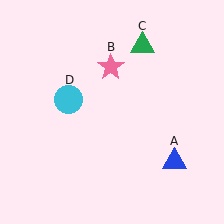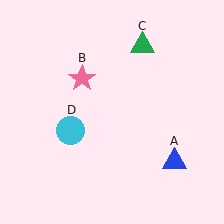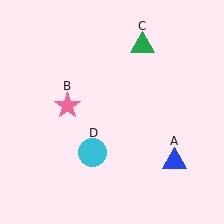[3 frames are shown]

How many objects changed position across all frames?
2 objects changed position: pink star (object B), cyan circle (object D).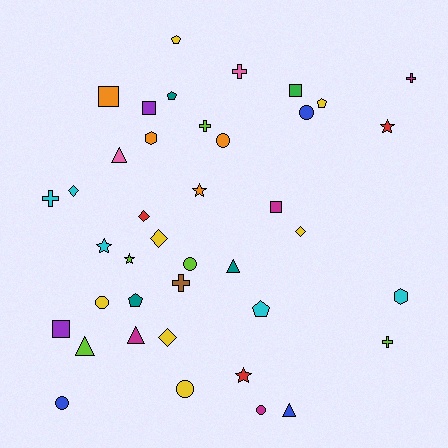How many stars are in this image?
There are 5 stars.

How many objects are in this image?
There are 40 objects.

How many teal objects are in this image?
There are 3 teal objects.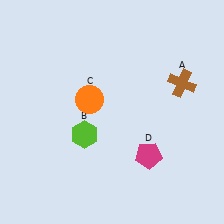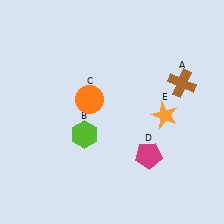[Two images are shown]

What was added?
An orange star (E) was added in Image 2.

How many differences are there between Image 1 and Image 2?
There is 1 difference between the two images.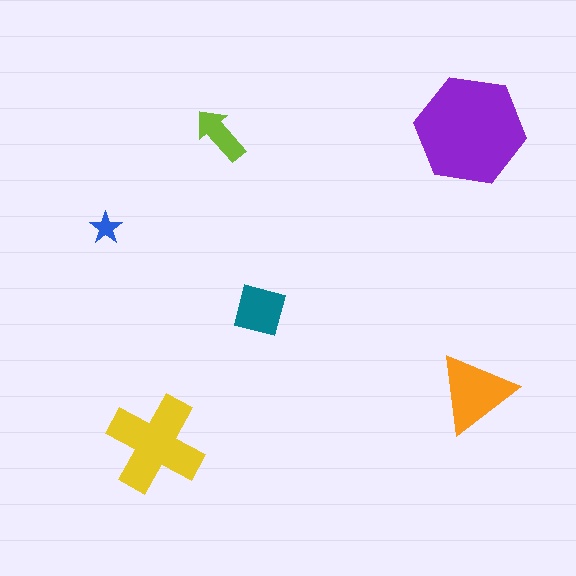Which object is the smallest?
The blue star.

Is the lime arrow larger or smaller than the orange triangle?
Smaller.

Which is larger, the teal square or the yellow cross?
The yellow cross.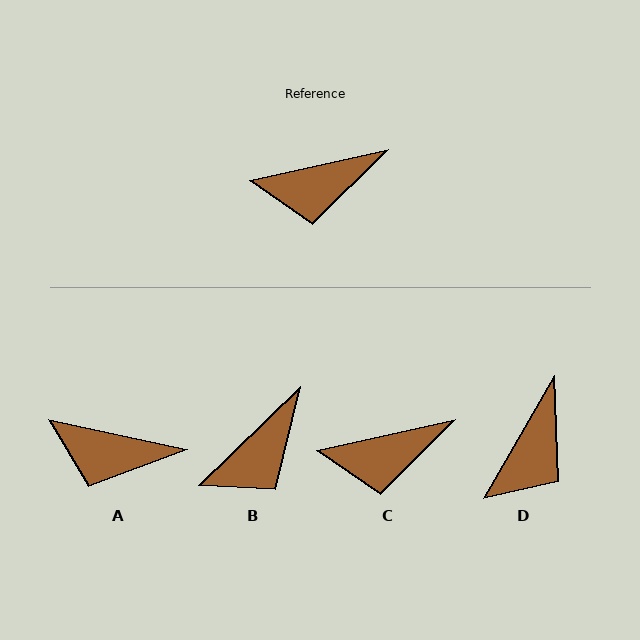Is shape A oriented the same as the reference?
No, it is off by about 24 degrees.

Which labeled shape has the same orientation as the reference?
C.